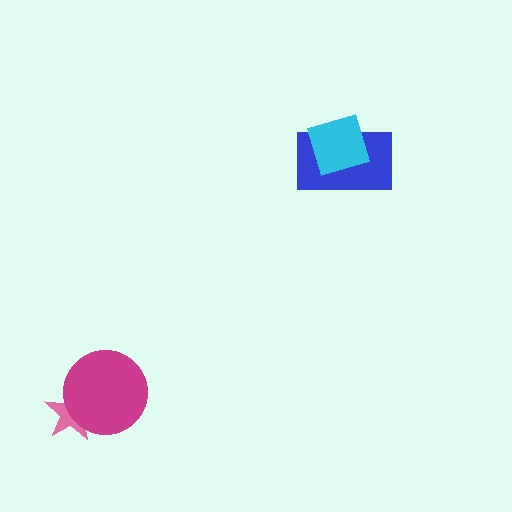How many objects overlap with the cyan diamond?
1 object overlaps with the cyan diamond.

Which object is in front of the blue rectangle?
The cyan diamond is in front of the blue rectangle.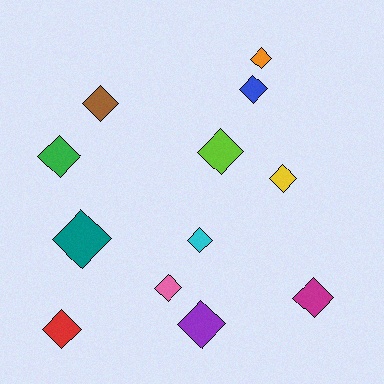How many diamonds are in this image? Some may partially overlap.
There are 12 diamonds.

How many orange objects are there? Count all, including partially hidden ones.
There is 1 orange object.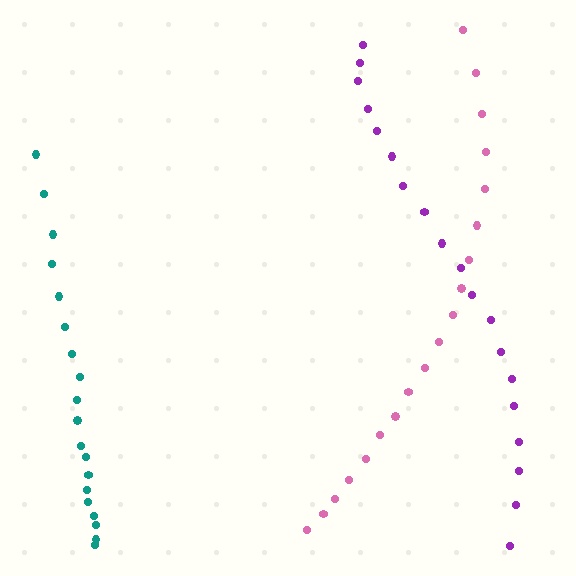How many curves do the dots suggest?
There are 3 distinct paths.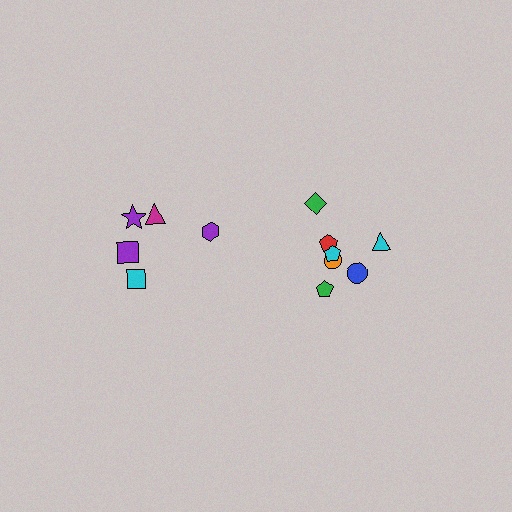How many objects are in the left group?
There are 5 objects.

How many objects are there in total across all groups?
There are 12 objects.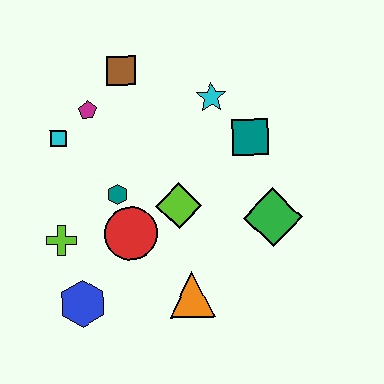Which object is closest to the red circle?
The teal hexagon is closest to the red circle.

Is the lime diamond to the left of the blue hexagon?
No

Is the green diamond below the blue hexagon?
No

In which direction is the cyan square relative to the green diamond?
The cyan square is to the left of the green diamond.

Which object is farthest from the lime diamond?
The brown square is farthest from the lime diamond.